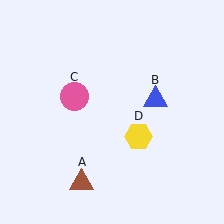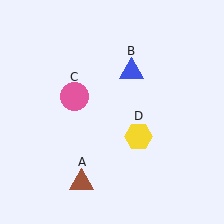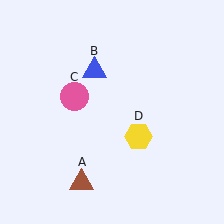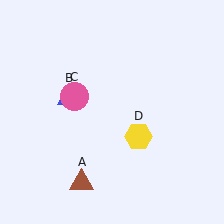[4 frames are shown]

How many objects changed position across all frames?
1 object changed position: blue triangle (object B).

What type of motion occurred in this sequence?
The blue triangle (object B) rotated counterclockwise around the center of the scene.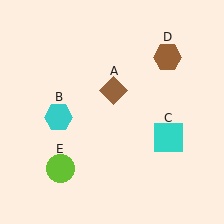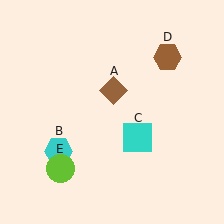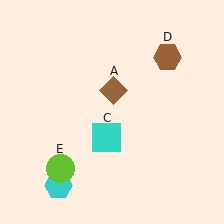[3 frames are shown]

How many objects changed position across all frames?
2 objects changed position: cyan hexagon (object B), cyan square (object C).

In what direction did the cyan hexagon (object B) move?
The cyan hexagon (object B) moved down.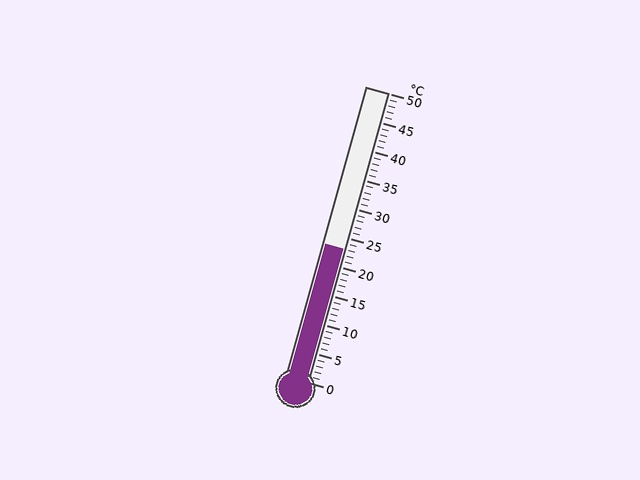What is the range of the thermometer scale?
The thermometer scale ranges from 0°C to 50°C.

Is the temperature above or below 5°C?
The temperature is above 5°C.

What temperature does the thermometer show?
The thermometer shows approximately 23°C.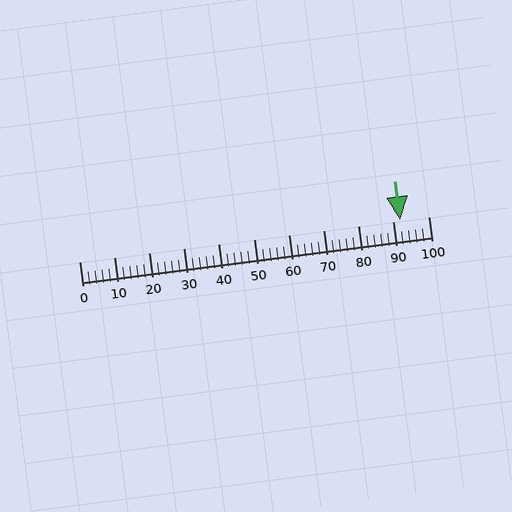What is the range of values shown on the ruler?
The ruler shows values from 0 to 100.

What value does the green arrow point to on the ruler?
The green arrow points to approximately 92.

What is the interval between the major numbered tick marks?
The major tick marks are spaced 10 units apart.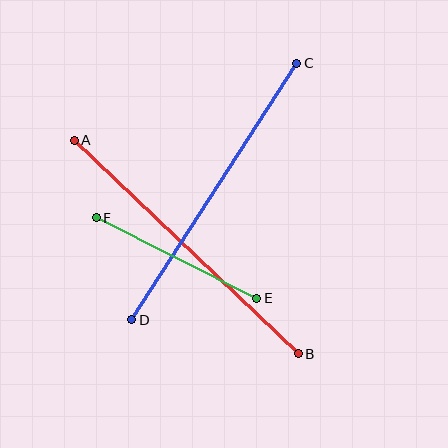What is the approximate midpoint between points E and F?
The midpoint is at approximately (177, 258) pixels.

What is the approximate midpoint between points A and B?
The midpoint is at approximately (186, 247) pixels.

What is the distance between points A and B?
The distance is approximately 309 pixels.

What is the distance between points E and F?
The distance is approximately 179 pixels.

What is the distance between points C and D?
The distance is approximately 305 pixels.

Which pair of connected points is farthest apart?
Points A and B are farthest apart.